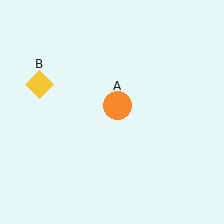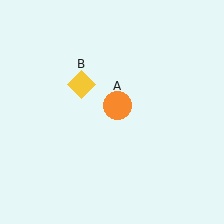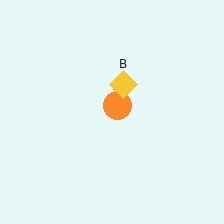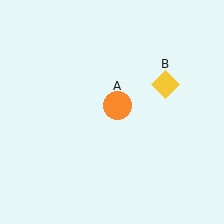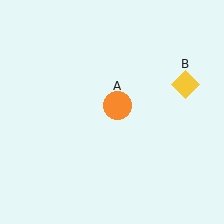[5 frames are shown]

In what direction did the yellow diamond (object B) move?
The yellow diamond (object B) moved right.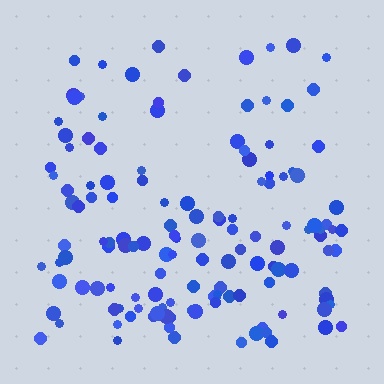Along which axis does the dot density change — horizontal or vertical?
Vertical.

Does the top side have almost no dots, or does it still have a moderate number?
Still a moderate number, just noticeably fewer than the bottom.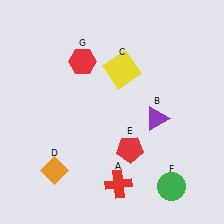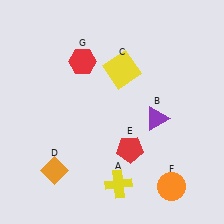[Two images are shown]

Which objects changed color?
A changed from red to yellow. F changed from green to orange.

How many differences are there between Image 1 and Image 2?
There are 2 differences between the two images.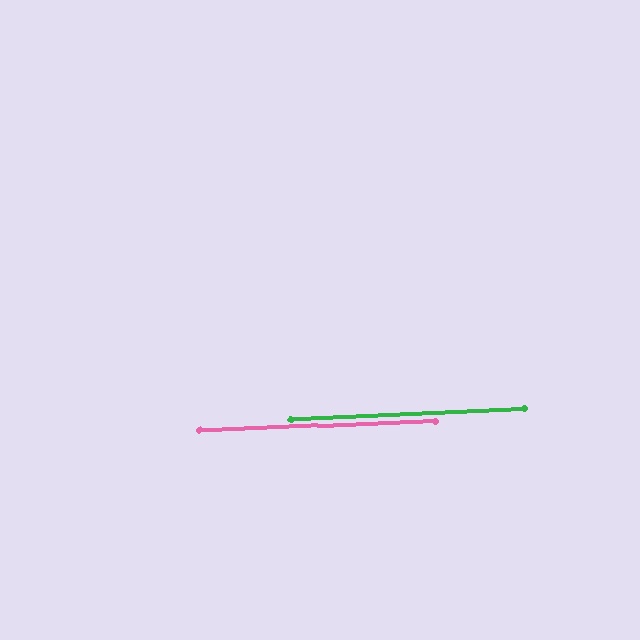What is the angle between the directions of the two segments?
Approximately 1 degree.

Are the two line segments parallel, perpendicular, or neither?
Parallel — their directions differ by only 0.7°.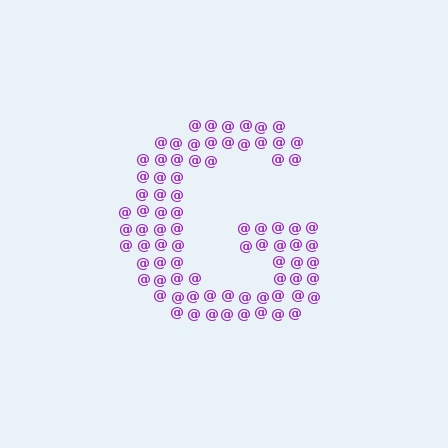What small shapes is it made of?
It is made of small at signs.